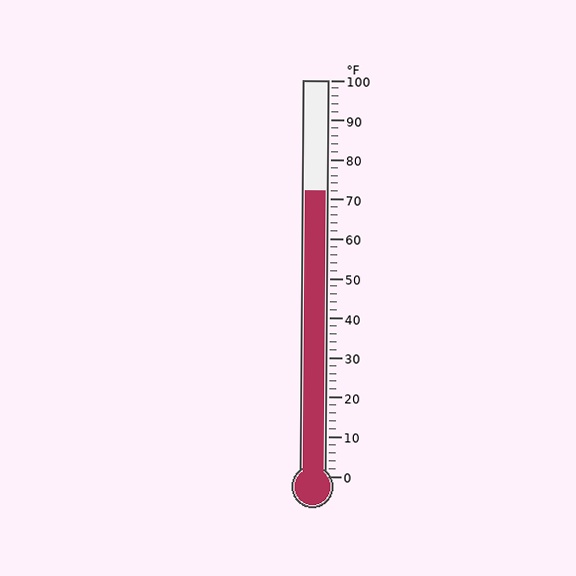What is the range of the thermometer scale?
The thermometer scale ranges from 0°F to 100°F.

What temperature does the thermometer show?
The thermometer shows approximately 72°F.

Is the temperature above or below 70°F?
The temperature is above 70°F.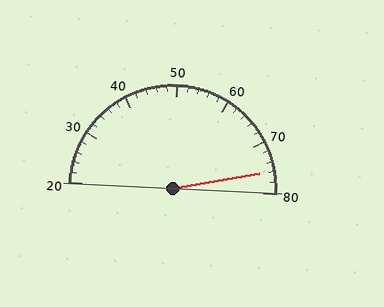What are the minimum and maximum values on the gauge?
The gauge ranges from 20 to 80.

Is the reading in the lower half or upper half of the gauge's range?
The reading is in the upper half of the range (20 to 80).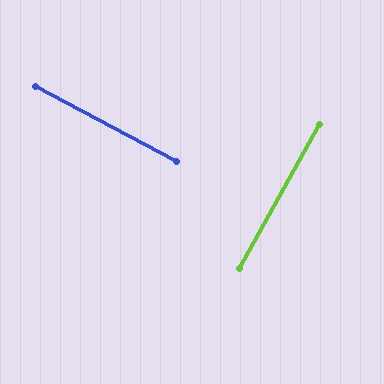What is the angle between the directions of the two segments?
Approximately 89 degrees.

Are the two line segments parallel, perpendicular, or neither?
Perpendicular — they meet at approximately 89°.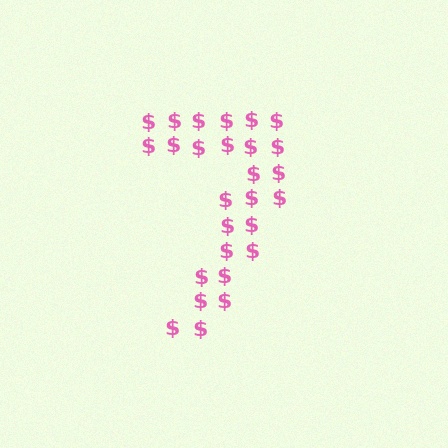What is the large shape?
The large shape is the digit 7.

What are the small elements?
The small elements are dollar signs.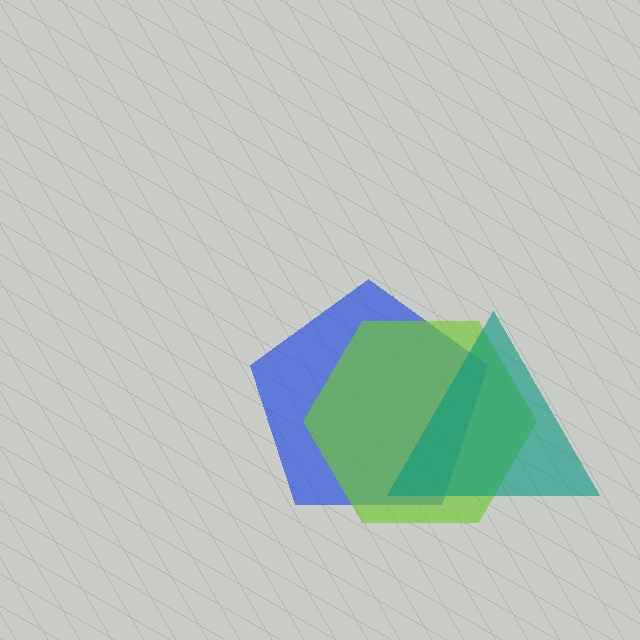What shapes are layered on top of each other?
The layered shapes are: a blue pentagon, a lime hexagon, a teal triangle.